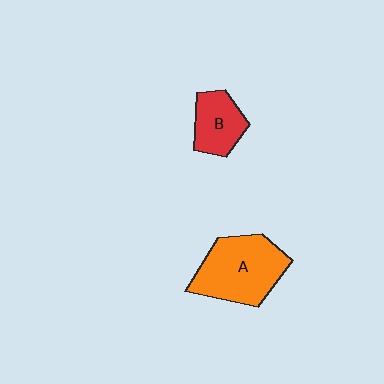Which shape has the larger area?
Shape A (orange).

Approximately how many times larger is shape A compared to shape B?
Approximately 1.8 times.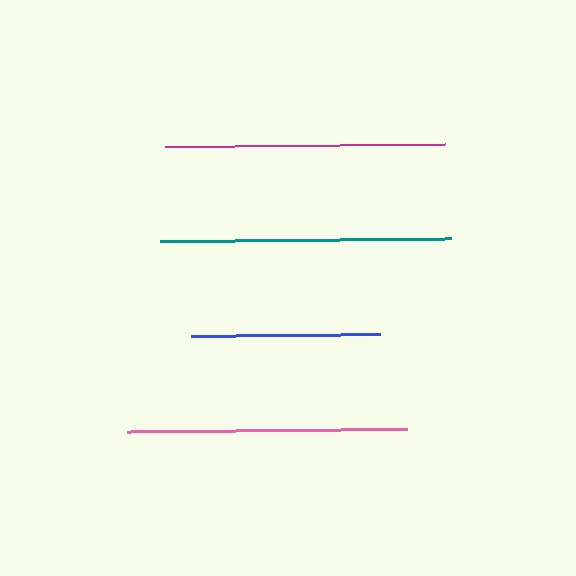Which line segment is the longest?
The teal line is the longest at approximately 291 pixels.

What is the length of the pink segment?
The pink segment is approximately 279 pixels long.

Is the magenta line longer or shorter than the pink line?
The magenta line is longer than the pink line.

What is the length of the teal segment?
The teal segment is approximately 291 pixels long.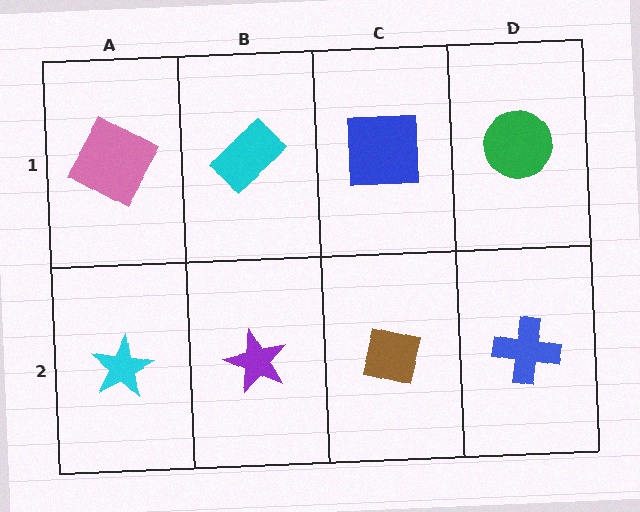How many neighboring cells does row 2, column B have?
3.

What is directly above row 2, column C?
A blue square.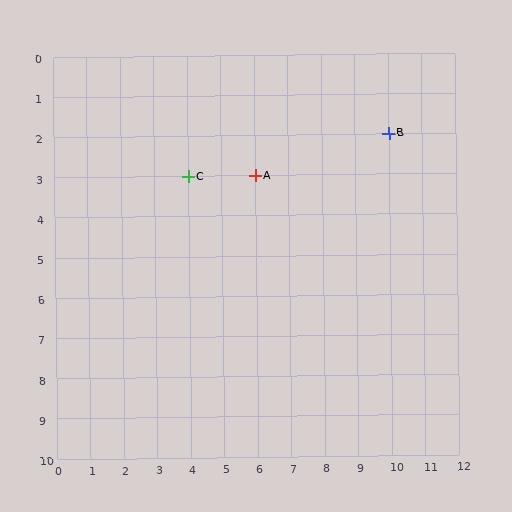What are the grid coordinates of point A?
Point A is at grid coordinates (6, 3).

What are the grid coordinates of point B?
Point B is at grid coordinates (10, 2).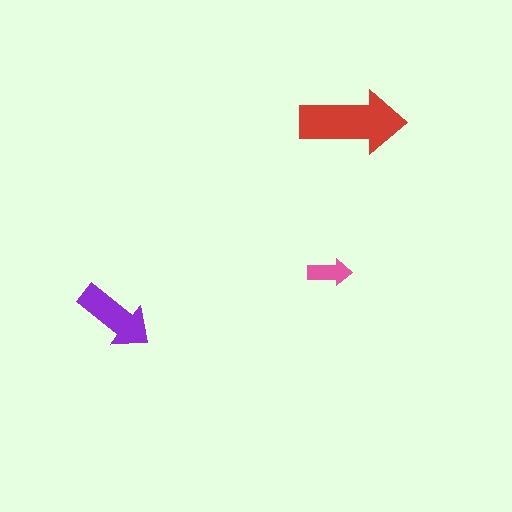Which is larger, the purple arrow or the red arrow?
The red one.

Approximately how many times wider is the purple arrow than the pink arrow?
About 2 times wider.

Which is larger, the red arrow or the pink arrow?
The red one.